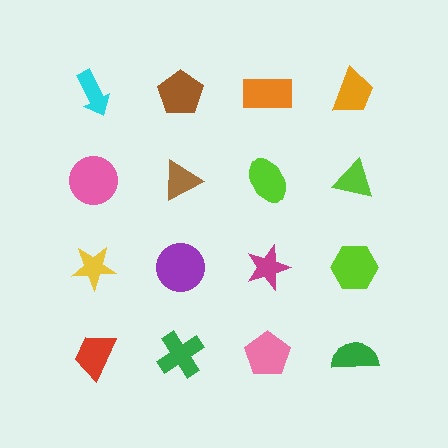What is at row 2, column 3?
A lime ellipse.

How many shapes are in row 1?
4 shapes.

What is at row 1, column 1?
A cyan arrow.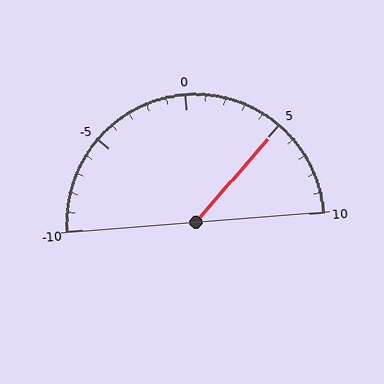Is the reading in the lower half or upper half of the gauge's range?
The reading is in the upper half of the range (-10 to 10).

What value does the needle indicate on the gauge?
The needle indicates approximately 5.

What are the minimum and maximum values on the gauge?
The gauge ranges from -10 to 10.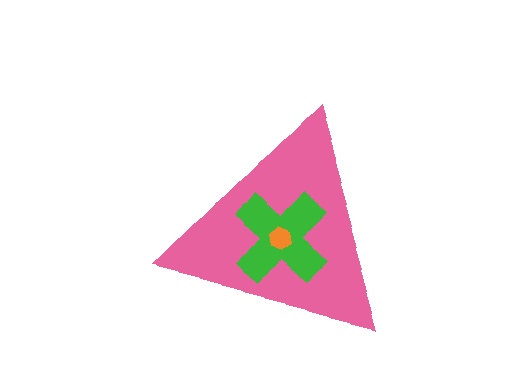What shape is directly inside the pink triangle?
The green cross.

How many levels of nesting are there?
3.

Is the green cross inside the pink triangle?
Yes.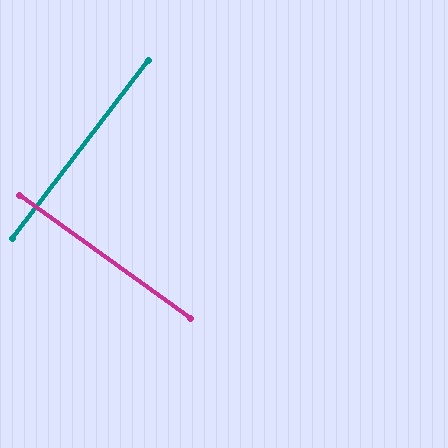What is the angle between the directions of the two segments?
Approximately 88 degrees.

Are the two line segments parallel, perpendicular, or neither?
Perpendicular — they meet at approximately 88°.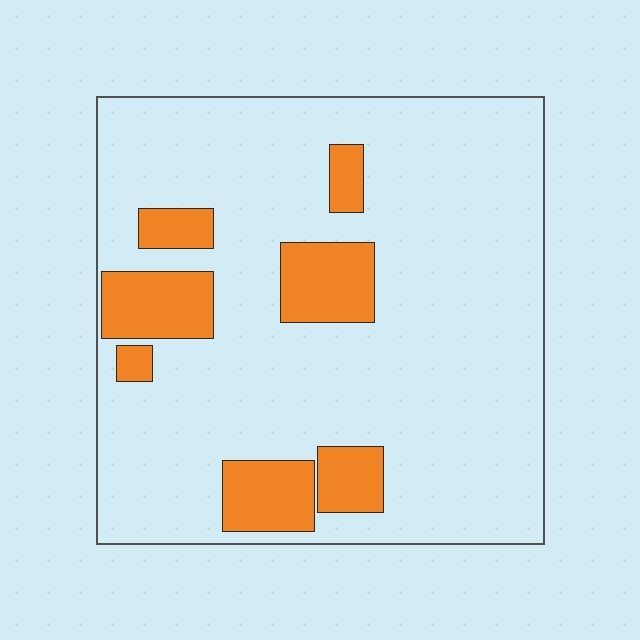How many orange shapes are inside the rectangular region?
7.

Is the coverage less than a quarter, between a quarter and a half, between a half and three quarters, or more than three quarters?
Less than a quarter.